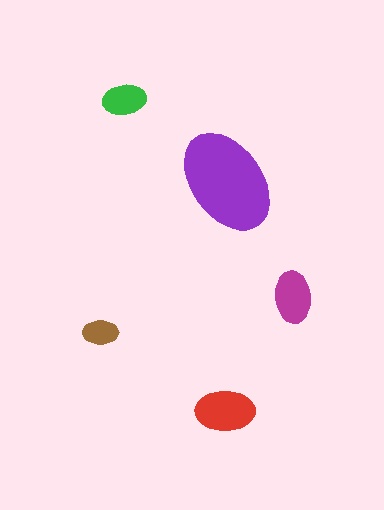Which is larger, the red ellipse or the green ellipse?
The red one.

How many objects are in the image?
There are 5 objects in the image.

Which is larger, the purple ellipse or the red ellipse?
The purple one.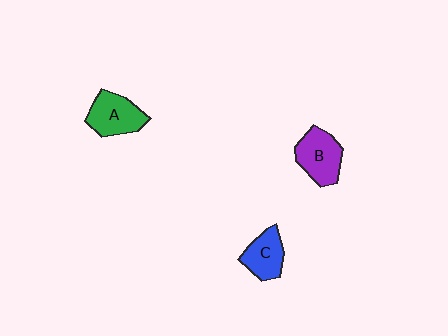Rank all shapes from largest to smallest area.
From largest to smallest: B (purple), A (green), C (blue).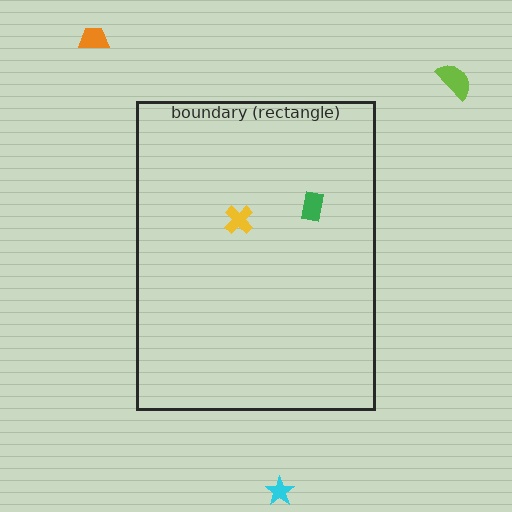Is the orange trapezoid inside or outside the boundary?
Outside.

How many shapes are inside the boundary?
2 inside, 3 outside.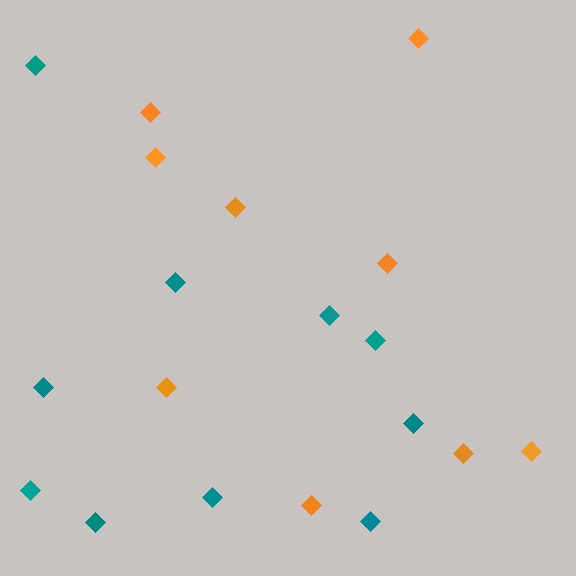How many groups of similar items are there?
There are 2 groups: one group of teal diamonds (10) and one group of orange diamonds (9).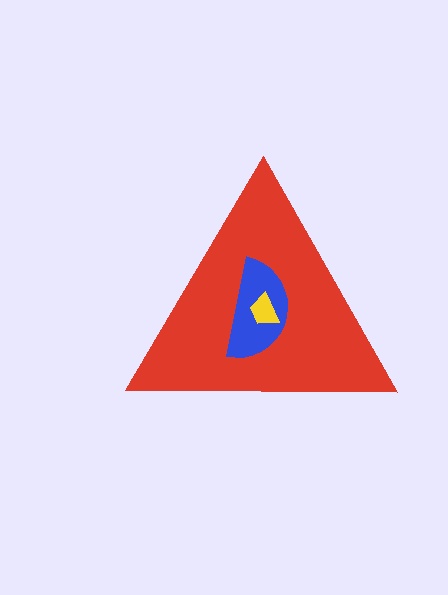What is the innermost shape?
The yellow trapezoid.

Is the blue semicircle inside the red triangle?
Yes.